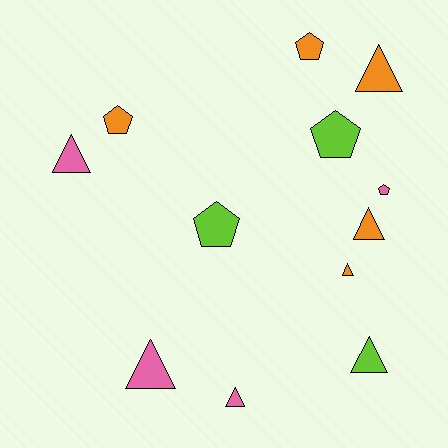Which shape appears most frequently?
Triangle, with 7 objects.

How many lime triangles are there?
There is 1 lime triangle.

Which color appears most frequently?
Orange, with 5 objects.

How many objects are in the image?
There are 12 objects.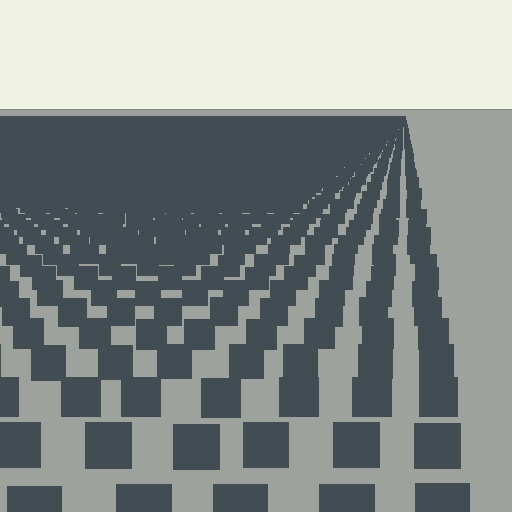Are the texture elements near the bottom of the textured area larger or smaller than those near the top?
Larger. Near the bottom, elements are closer to the viewer and appear at a bigger on-screen size.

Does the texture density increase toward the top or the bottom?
Density increases toward the top.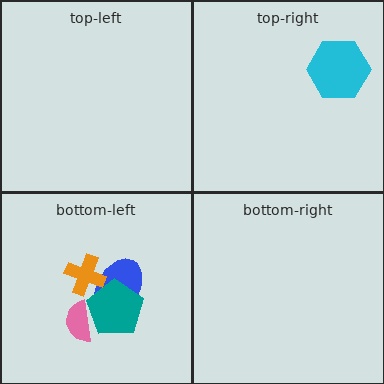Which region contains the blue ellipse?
The bottom-left region.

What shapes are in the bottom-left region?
The pink semicircle, the blue ellipse, the orange cross, the teal pentagon.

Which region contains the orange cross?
The bottom-left region.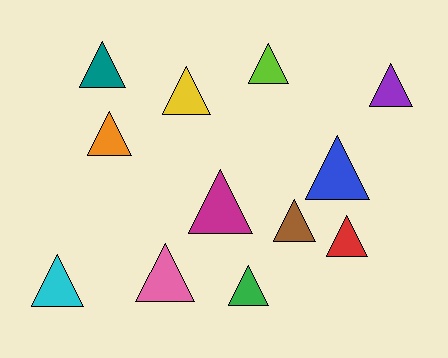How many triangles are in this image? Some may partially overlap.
There are 12 triangles.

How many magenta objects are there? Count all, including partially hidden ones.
There is 1 magenta object.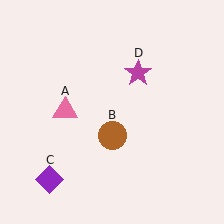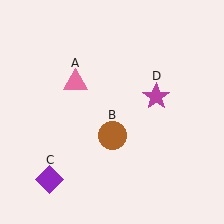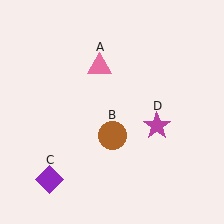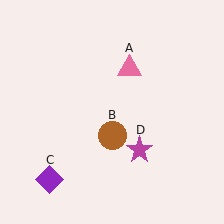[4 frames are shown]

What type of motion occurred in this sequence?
The pink triangle (object A), magenta star (object D) rotated clockwise around the center of the scene.